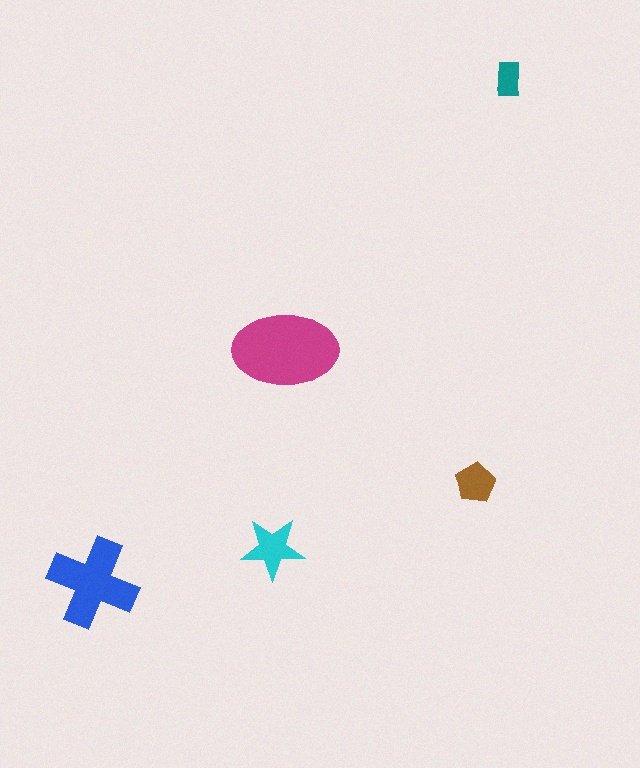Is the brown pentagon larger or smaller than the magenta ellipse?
Smaller.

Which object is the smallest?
The teal rectangle.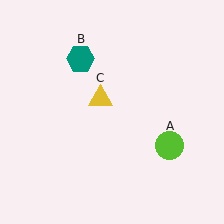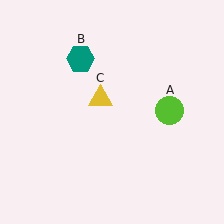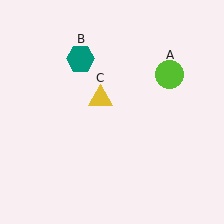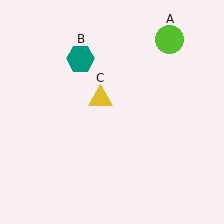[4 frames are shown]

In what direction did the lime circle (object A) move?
The lime circle (object A) moved up.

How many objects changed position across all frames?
1 object changed position: lime circle (object A).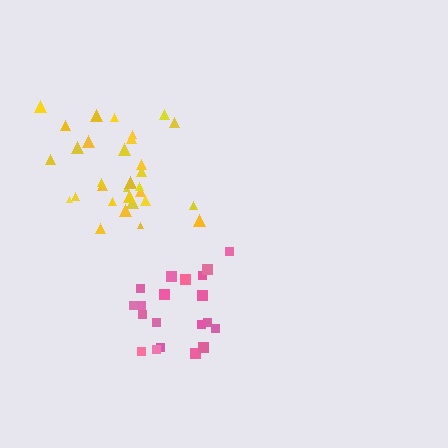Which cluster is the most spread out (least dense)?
Pink.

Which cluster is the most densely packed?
Yellow.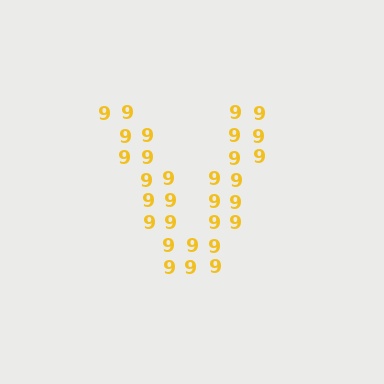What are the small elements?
The small elements are digit 9's.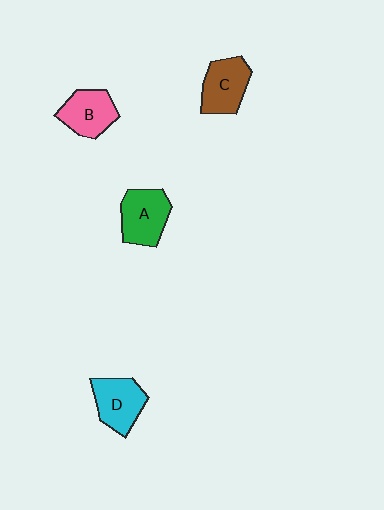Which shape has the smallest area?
Shape B (pink).